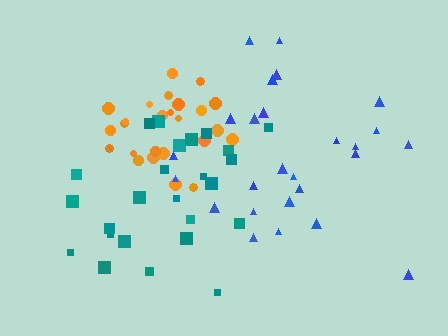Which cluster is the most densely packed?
Orange.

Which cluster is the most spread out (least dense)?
Teal.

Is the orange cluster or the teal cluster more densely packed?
Orange.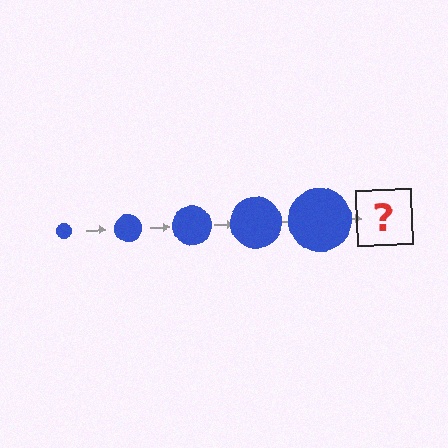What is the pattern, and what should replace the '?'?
The pattern is that the circle gets progressively larger each step. The '?' should be a blue circle, larger than the previous one.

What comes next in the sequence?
The next element should be a blue circle, larger than the previous one.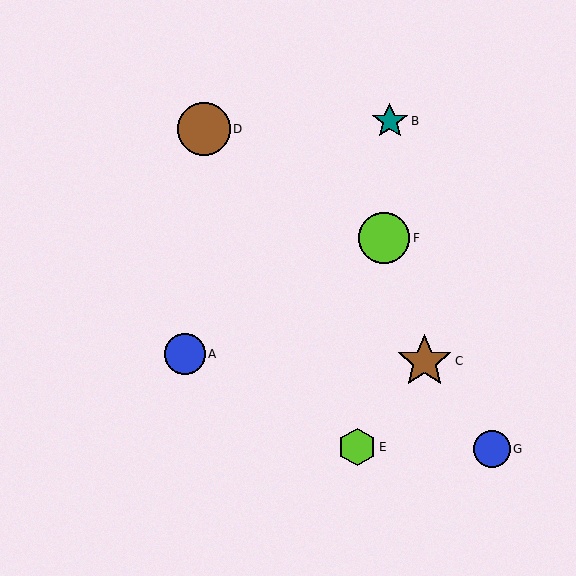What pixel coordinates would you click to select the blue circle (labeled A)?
Click at (185, 354) to select the blue circle A.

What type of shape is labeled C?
Shape C is a brown star.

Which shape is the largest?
The brown star (labeled C) is the largest.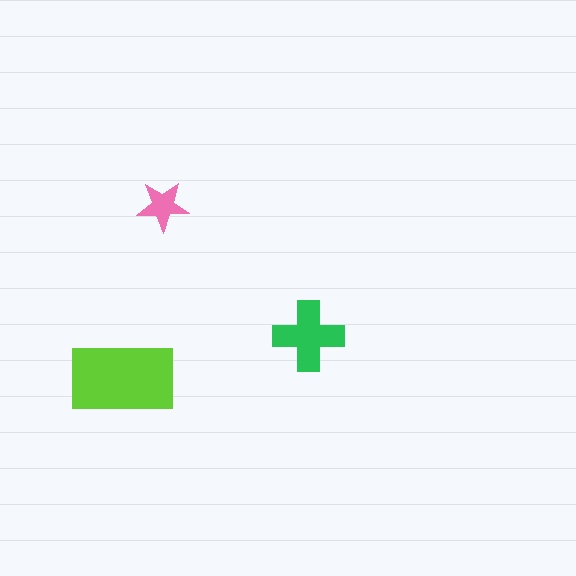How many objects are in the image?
There are 3 objects in the image.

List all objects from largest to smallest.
The lime rectangle, the green cross, the pink star.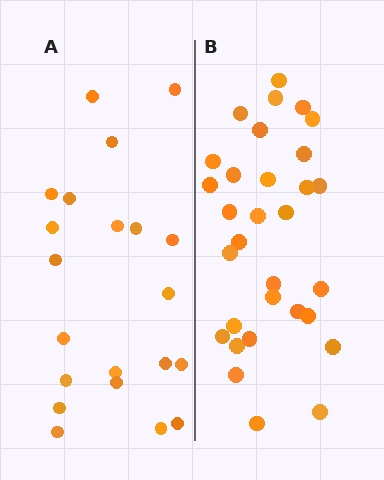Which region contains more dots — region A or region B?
Region B (the right region) has more dots.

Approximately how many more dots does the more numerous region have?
Region B has roughly 10 or so more dots than region A.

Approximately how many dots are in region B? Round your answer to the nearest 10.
About 30 dots. (The exact count is 31, which rounds to 30.)